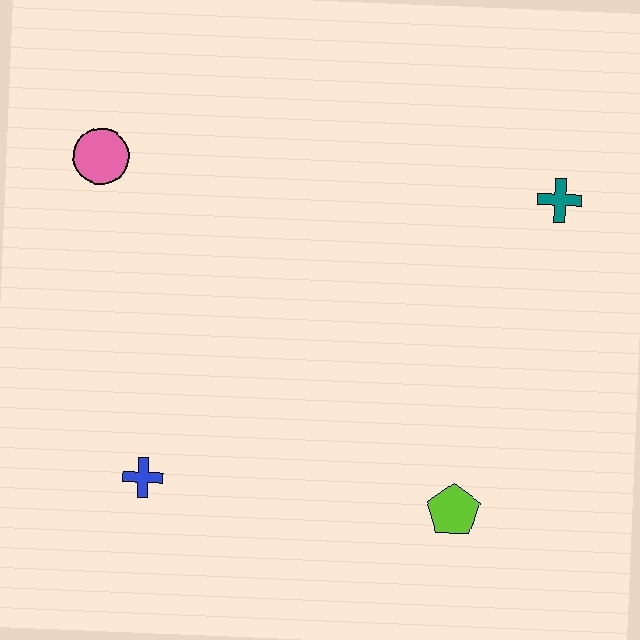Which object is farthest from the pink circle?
The lime pentagon is farthest from the pink circle.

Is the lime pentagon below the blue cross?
Yes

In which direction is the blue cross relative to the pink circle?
The blue cross is below the pink circle.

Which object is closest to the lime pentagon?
The blue cross is closest to the lime pentagon.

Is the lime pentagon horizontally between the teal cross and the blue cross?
Yes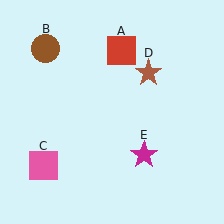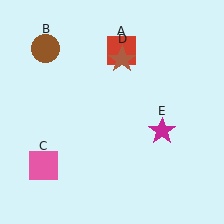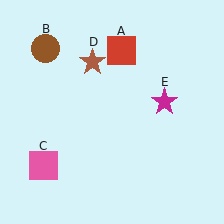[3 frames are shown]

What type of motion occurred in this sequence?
The brown star (object D), magenta star (object E) rotated counterclockwise around the center of the scene.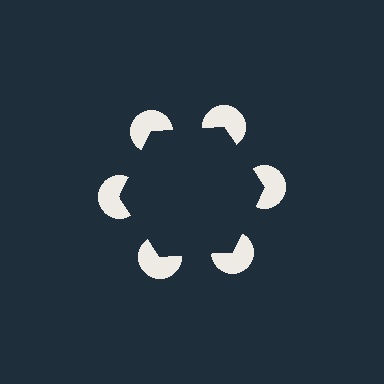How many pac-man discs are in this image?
There are 6 — one at each vertex of the illusory hexagon.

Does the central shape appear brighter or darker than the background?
It typically appears slightly darker than the background, even though no actual brightness change is drawn.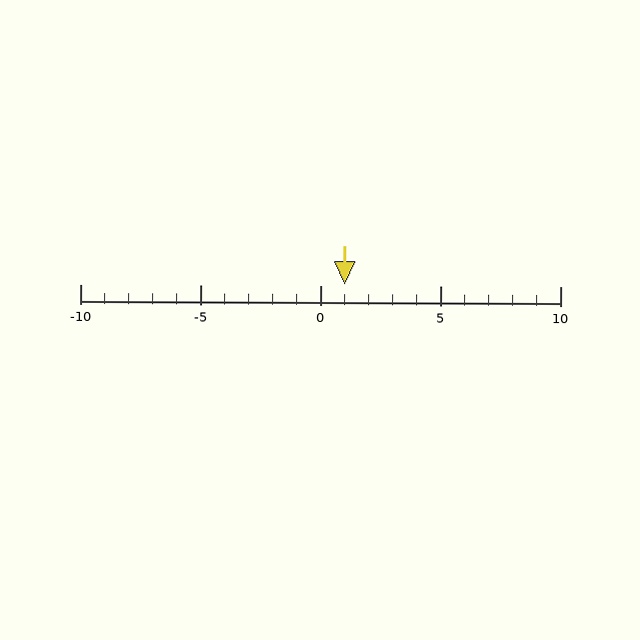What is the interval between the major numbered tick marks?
The major tick marks are spaced 5 units apart.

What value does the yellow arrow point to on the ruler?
The yellow arrow points to approximately 1.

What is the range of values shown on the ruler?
The ruler shows values from -10 to 10.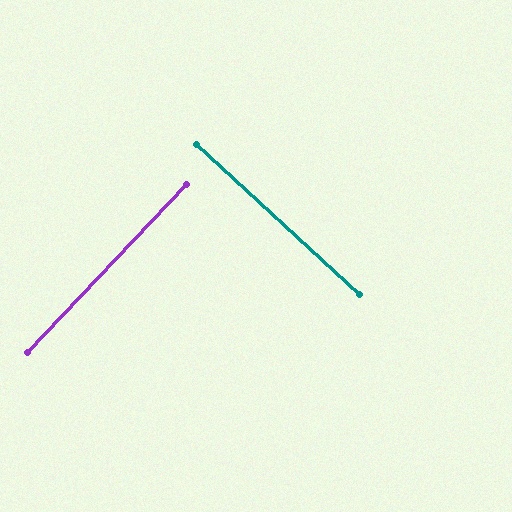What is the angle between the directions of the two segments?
Approximately 89 degrees.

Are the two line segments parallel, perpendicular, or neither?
Perpendicular — they meet at approximately 89°.